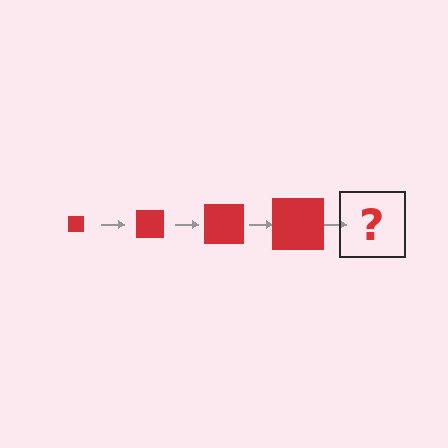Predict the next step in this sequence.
The next step is a red square, larger than the previous one.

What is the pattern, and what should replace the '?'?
The pattern is that the square gets progressively larger each step. The '?' should be a red square, larger than the previous one.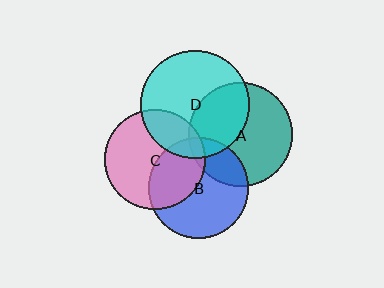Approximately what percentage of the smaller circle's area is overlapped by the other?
Approximately 25%.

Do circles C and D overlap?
Yes.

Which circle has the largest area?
Circle D (cyan).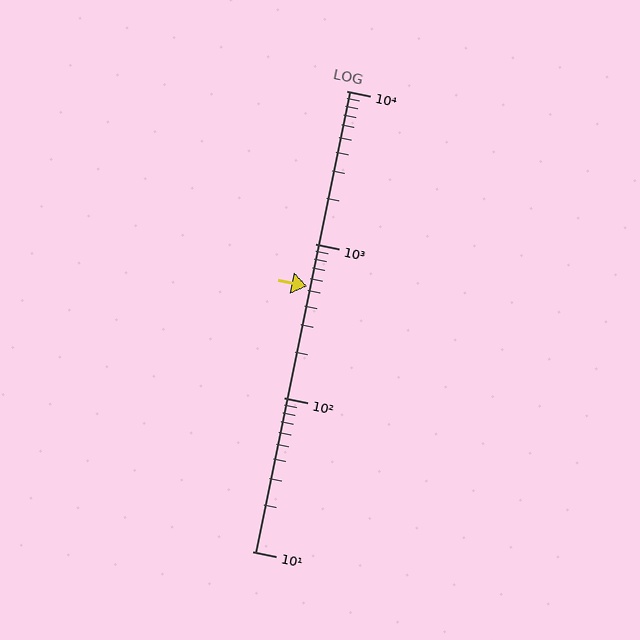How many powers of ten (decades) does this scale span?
The scale spans 3 decades, from 10 to 10000.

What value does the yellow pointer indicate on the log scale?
The pointer indicates approximately 530.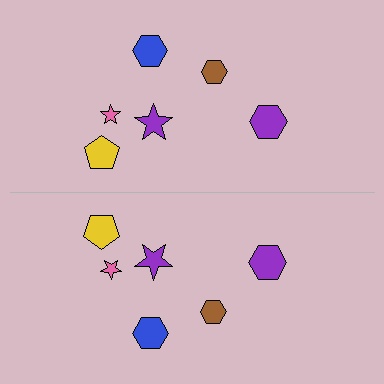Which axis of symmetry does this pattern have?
The pattern has a horizontal axis of symmetry running through the center of the image.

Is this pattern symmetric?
Yes, this pattern has bilateral (reflection) symmetry.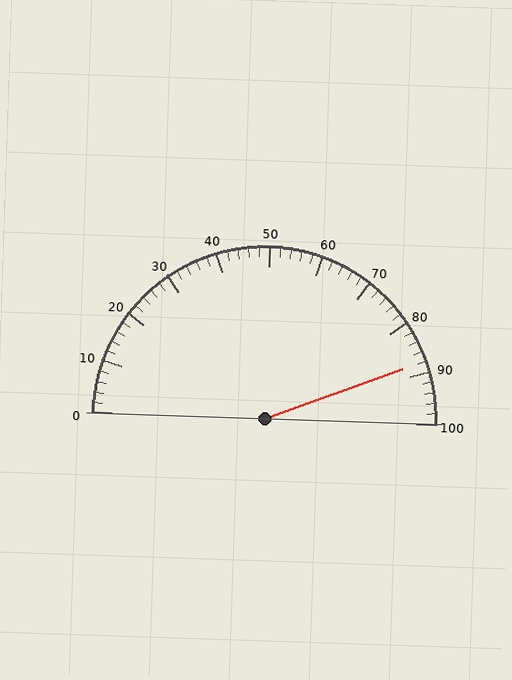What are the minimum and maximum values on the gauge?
The gauge ranges from 0 to 100.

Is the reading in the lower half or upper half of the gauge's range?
The reading is in the upper half of the range (0 to 100).